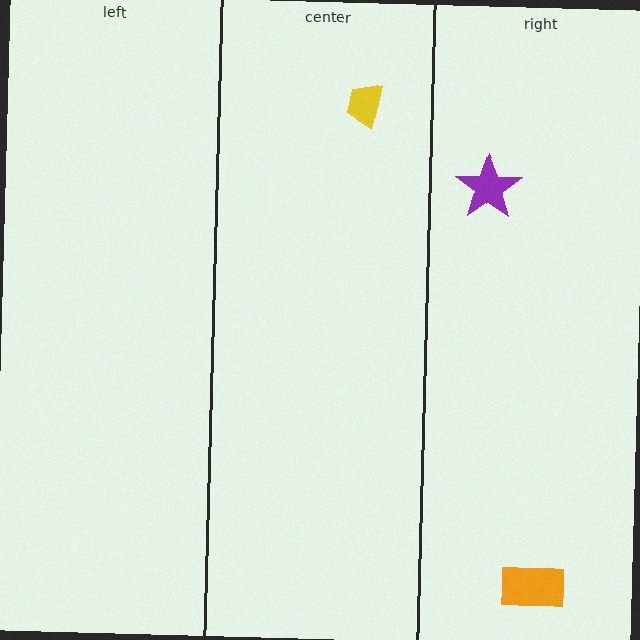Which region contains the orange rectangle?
The right region.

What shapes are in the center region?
The yellow trapezoid.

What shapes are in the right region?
The purple star, the orange rectangle.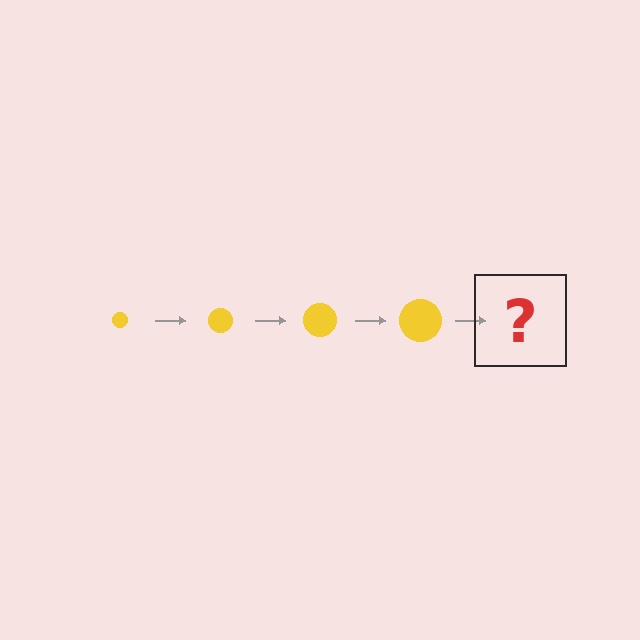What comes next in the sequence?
The next element should be a yellow circle, larger than the previous one.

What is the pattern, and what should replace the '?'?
The pattern is that the circle gets progressively larger each step. The '?' should be a yellow circle, larger than the previous one.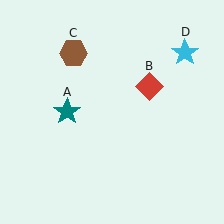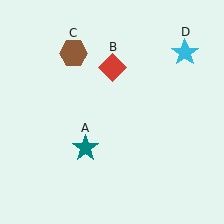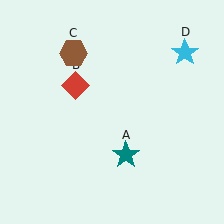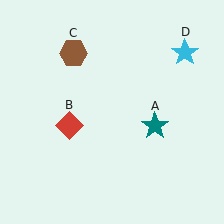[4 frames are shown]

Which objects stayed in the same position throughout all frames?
Brown hexagon (object C) and cyan star (object D) remained stationary.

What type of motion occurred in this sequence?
The teal star (object A), red diamond (object B) rotated counterclockwise around the center of the scene.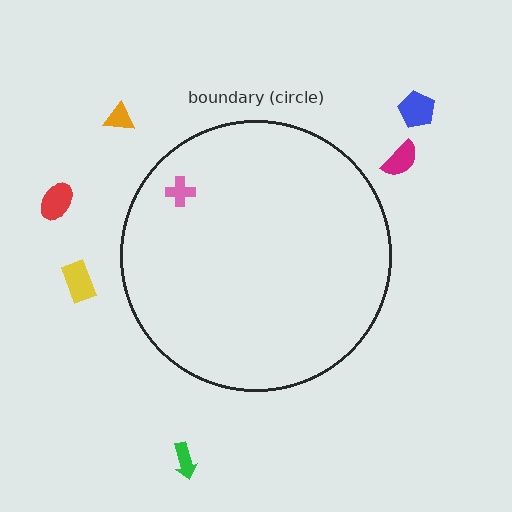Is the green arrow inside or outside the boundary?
Outside.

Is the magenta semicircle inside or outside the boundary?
Outside.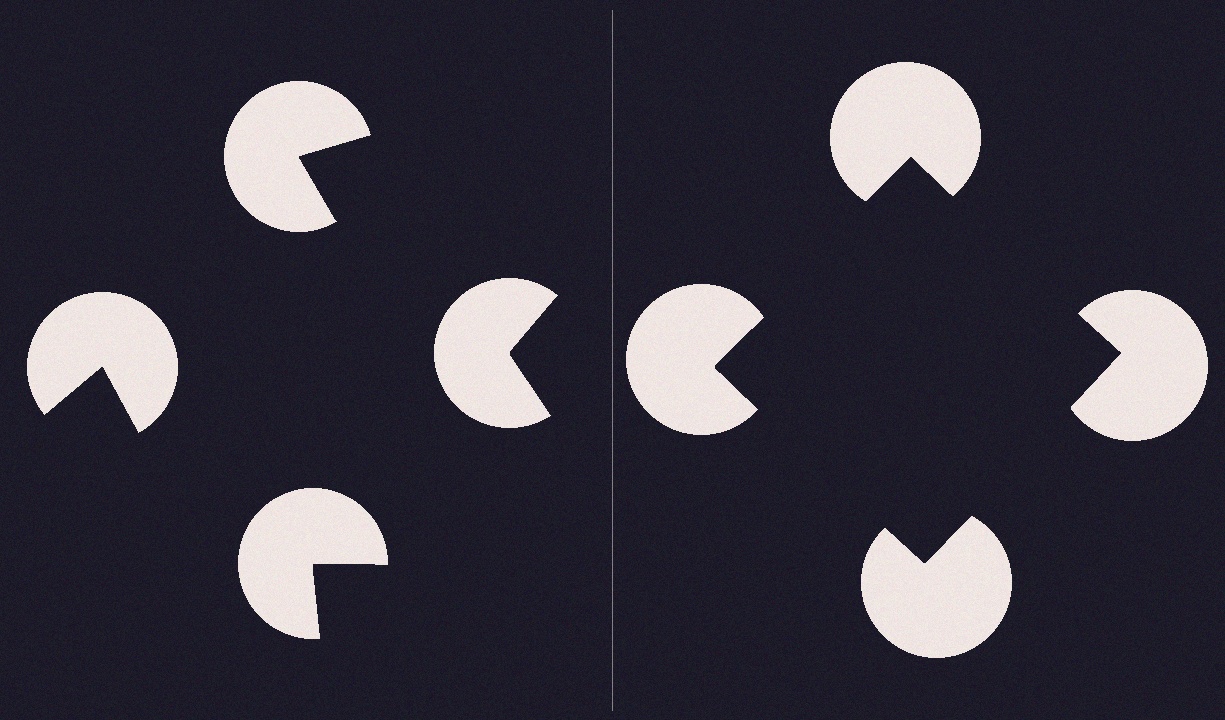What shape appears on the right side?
An illusory square.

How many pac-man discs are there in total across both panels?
8 — 4 on each side.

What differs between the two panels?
The pac-man discs are positioned identically on both sides; only the wedge orientations differ. On the right they align to a square; on the left they are misaligned.